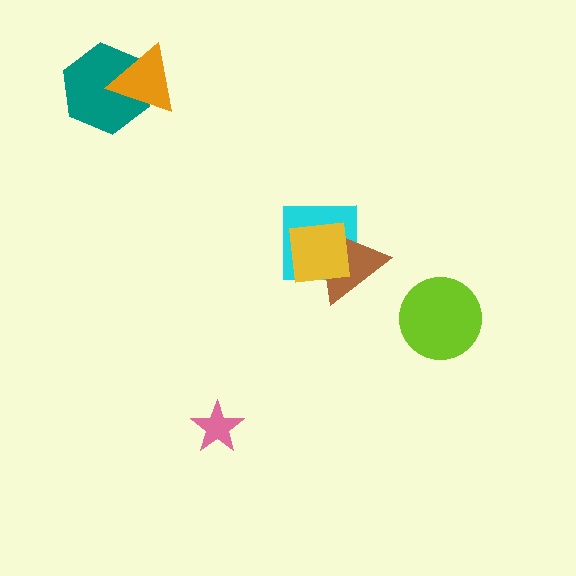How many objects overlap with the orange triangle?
1 object overlaps with the orange triangle.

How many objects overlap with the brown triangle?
2 objects overlap with the brown triangle.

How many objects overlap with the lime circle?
0 objects overlap with the lime circle.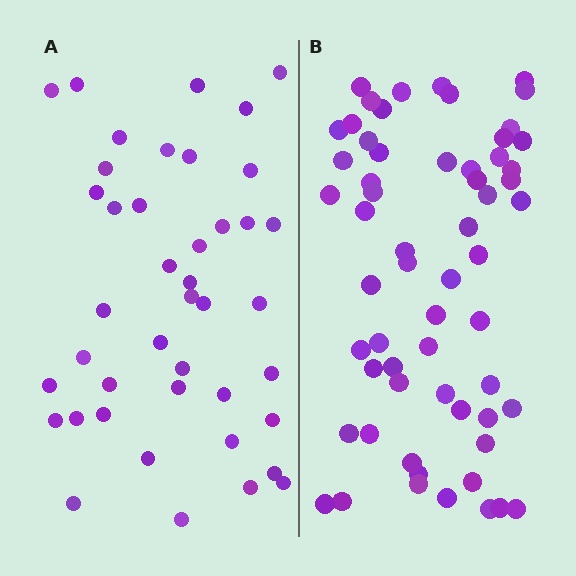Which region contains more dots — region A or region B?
Region B (the right region) has more dots.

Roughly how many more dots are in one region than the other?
Region B has approximately 20 more dots than region A.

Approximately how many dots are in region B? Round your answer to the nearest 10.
About 60 dots.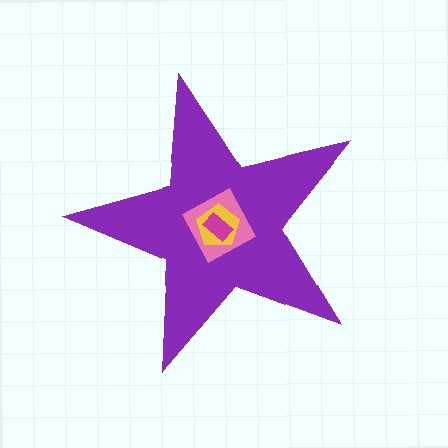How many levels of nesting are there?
4.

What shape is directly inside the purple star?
The pink diamond.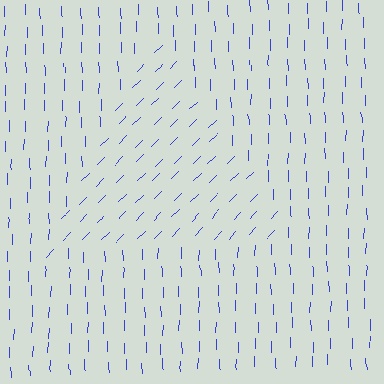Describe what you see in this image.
The image is filled with small blue line segments. A triangle region in the image has lines oriented differently from the surrounding lines, creating a visible texture boundary.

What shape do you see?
I see a triangle.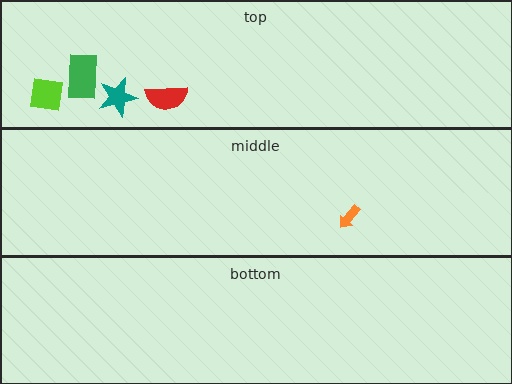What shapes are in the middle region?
The orange arrow.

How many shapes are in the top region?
4.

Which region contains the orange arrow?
The middle region.